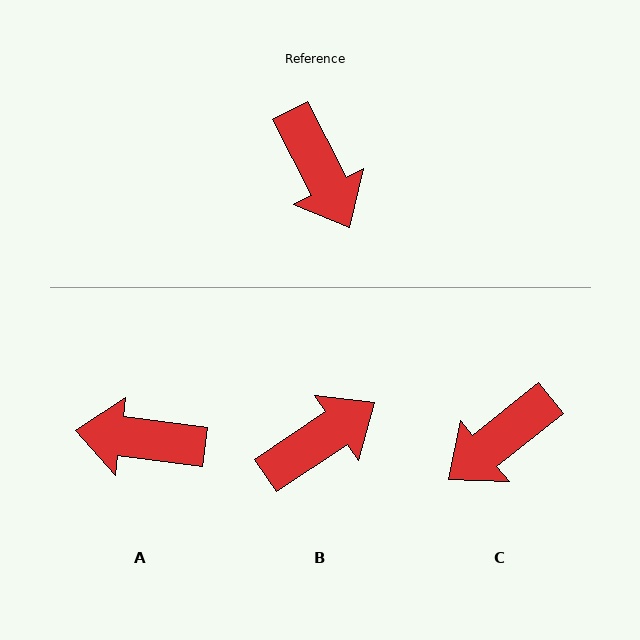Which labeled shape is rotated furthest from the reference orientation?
A, about 124 degrees away.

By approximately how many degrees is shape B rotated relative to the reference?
Approximately 97 degrees counter-clockwise.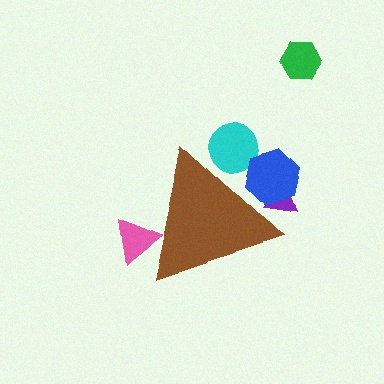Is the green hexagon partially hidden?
No, the green hexagon is fully visible.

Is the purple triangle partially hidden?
Yes, the purple triangle is partially hidden behind the brown triangle.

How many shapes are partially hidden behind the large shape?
4 shapes are partially hidden.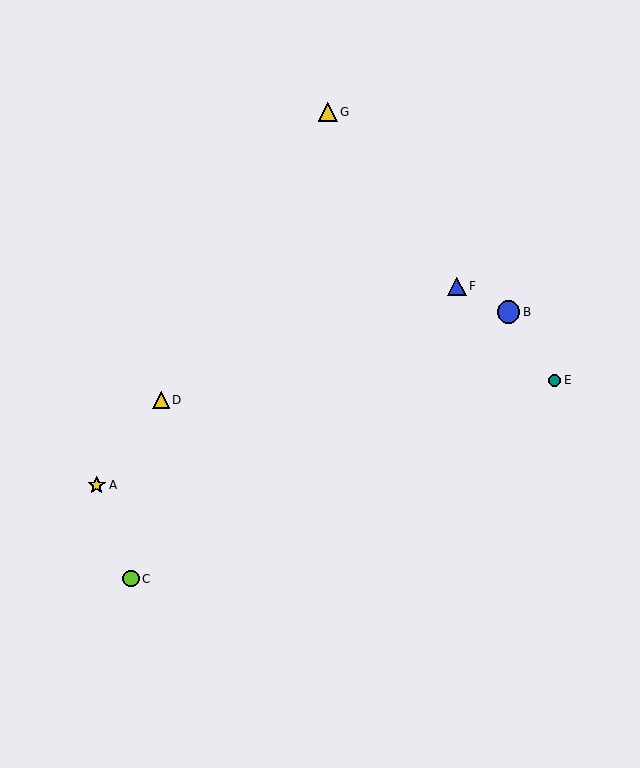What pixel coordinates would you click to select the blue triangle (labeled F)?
Click at (457, 286) to select the blue triangle F.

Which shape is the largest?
The blue circle (labeled B) is the largest.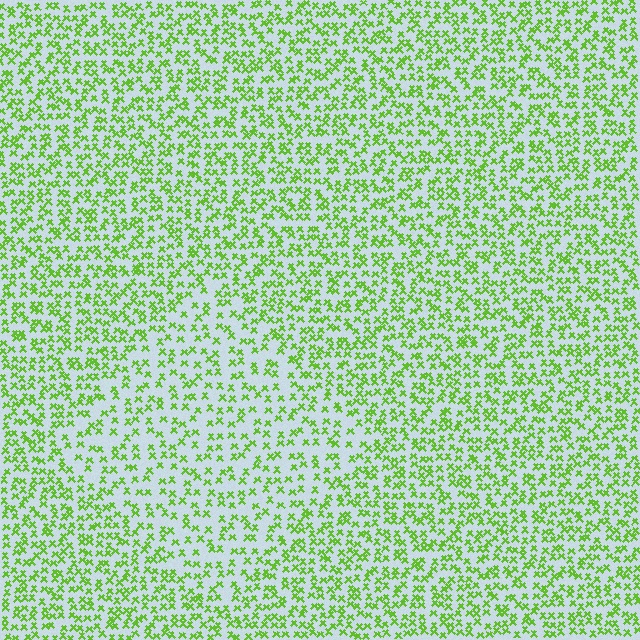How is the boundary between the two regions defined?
The boundary is defined by a change in element density (approximately 1.6x ratio). All elements are the same color, size, and shape.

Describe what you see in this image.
The image contains small lime elements arranged at two different densities. A diamond-shaped region is visible where the elements are less densely packed than the surrounding area.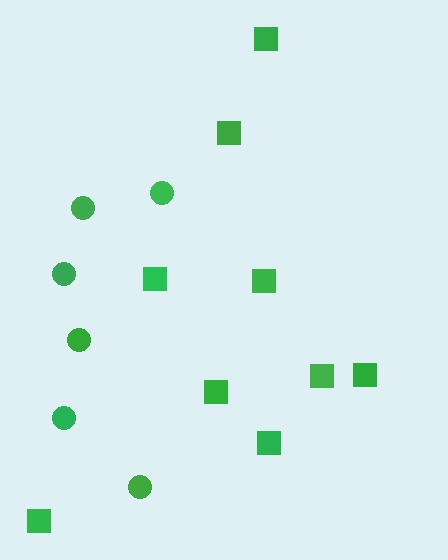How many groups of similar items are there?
There are 2 groups: one group of squares (9) and one group of circles (6).